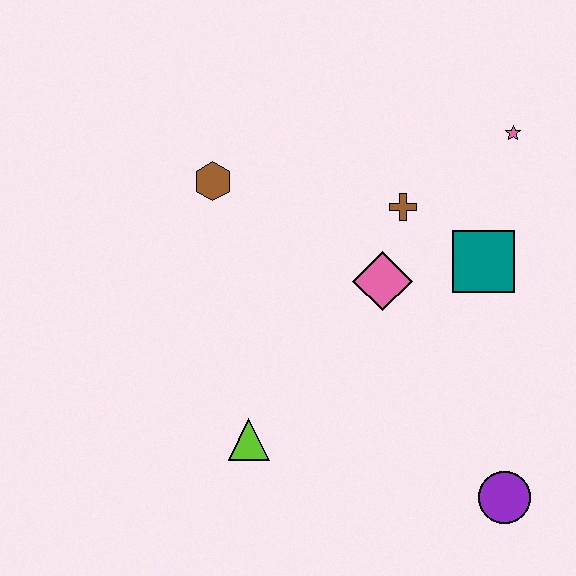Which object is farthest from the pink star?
The lime triangle is farthest from the pink star.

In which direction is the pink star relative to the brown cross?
The pink star is to the right of the brown cross.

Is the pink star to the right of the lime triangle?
Yes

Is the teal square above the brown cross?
No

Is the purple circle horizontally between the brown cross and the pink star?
Yes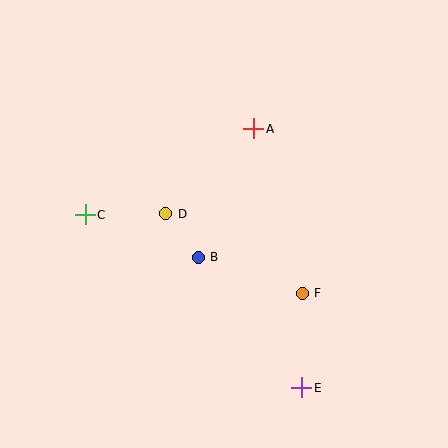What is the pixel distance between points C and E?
The distance between C and E is 277 pixels.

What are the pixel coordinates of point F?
Point F is at (302, 293).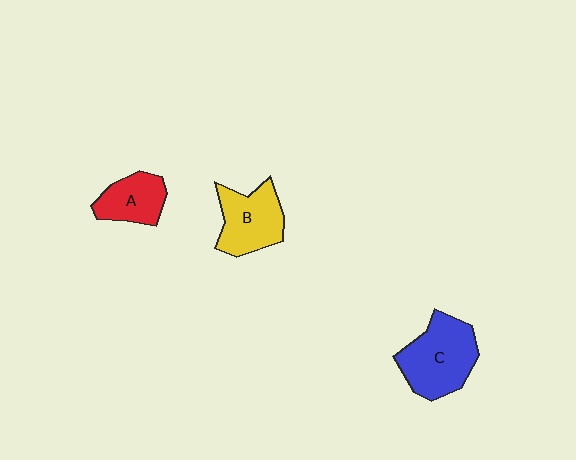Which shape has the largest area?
Shape C (blue).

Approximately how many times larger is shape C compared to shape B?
Approximately 1.2 times.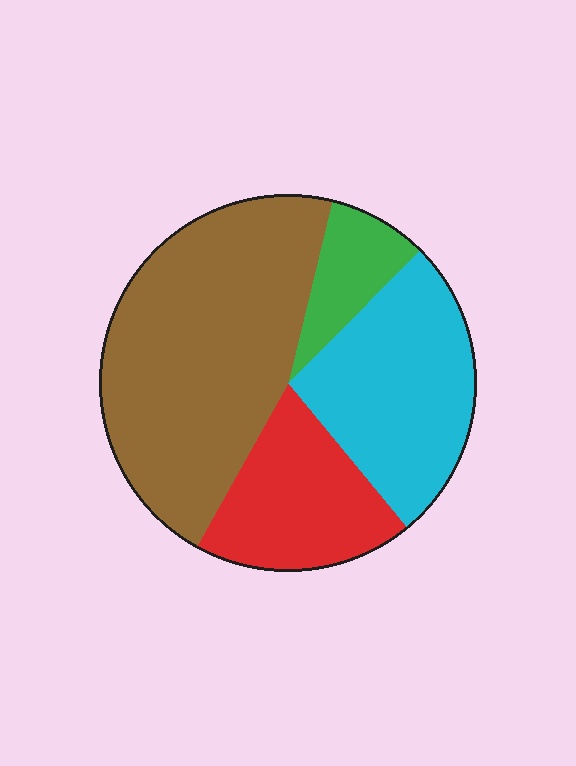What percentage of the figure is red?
Red takes up less than a quarter of the figure.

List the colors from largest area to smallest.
From largest to smallest: brown, cyan, red, green.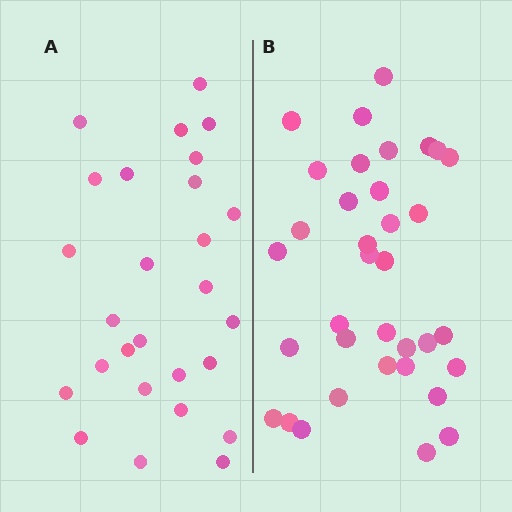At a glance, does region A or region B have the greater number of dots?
Region B (the right region) has more dots.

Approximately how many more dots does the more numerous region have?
Region B has roughly 8 or so more dots than region A.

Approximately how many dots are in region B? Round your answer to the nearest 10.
About 40 dots. (The exact count is 35, which rounds to 40.)